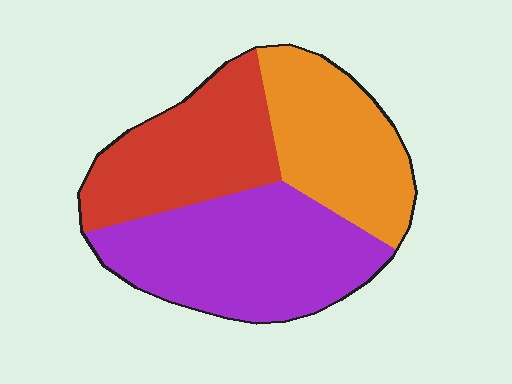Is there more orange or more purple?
Purple.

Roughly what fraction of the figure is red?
Red takes up about one third (1/3) of the figure.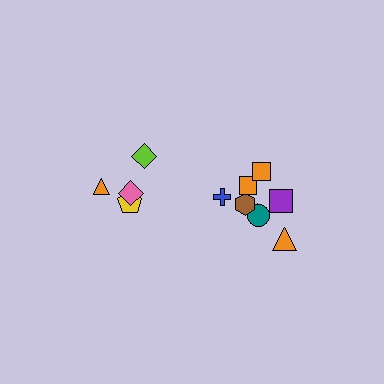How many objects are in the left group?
There are 4 objects.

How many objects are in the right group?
There are 8 objects.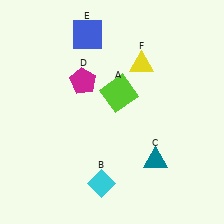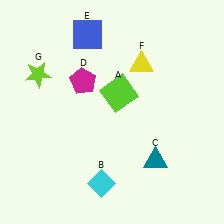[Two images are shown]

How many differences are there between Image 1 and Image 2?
There is 1 difference between the two images.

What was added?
A lime star (G) was added in Image 2.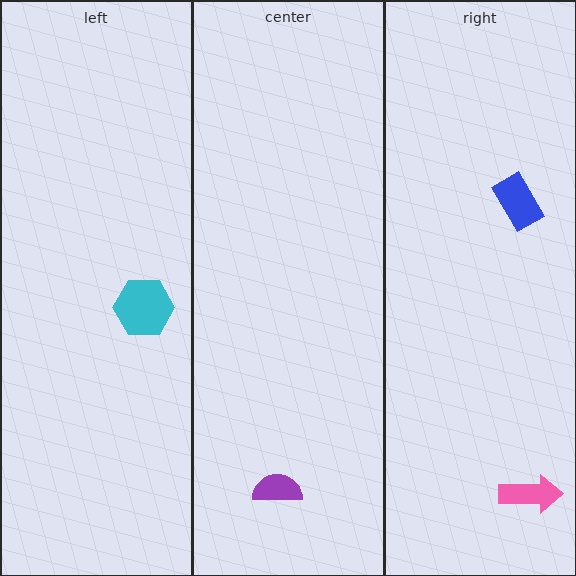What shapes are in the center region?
The purple semicircle.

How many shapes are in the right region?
2.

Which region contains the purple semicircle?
The center region.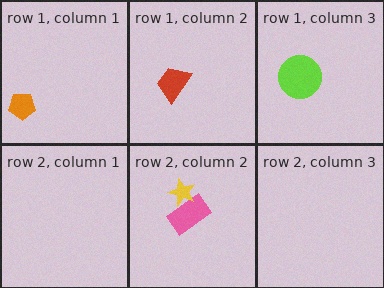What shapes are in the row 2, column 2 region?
The pink rectangle, the yellow star.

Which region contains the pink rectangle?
The row 2, column 2 region.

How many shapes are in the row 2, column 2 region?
2.